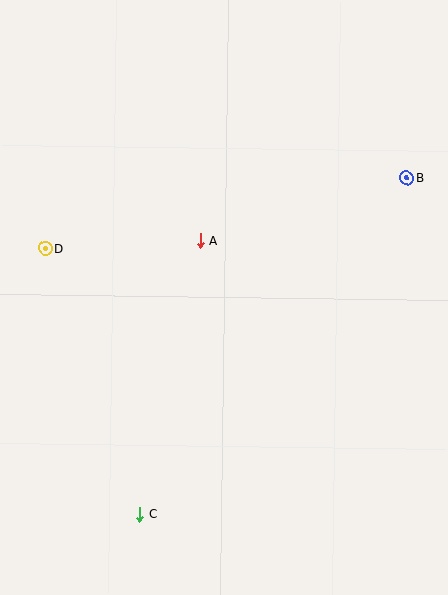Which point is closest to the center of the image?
Point A at (200, 241) is closest to the center.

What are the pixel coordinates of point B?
Point B is at (406, 178).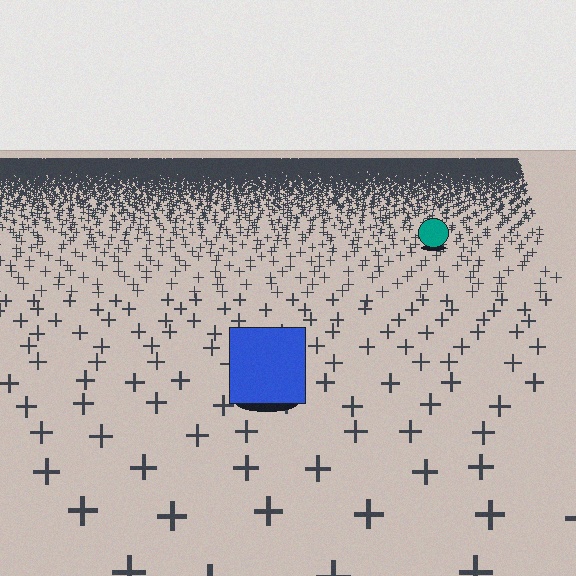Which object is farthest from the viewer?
The teal circle is farthest from the viewer. It appears smaller and the ground texture around it is denser.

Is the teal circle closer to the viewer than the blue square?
No. The blue square is closer — you can tell from the texture gradient: the ground texture is coarser near it.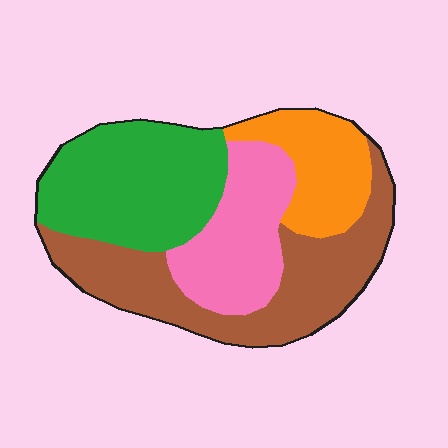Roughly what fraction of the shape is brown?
Brown takes up about one third (1/3) of the shape.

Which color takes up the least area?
Orange, at roughly 15%.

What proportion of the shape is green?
Green covers roughly 30% of the shape.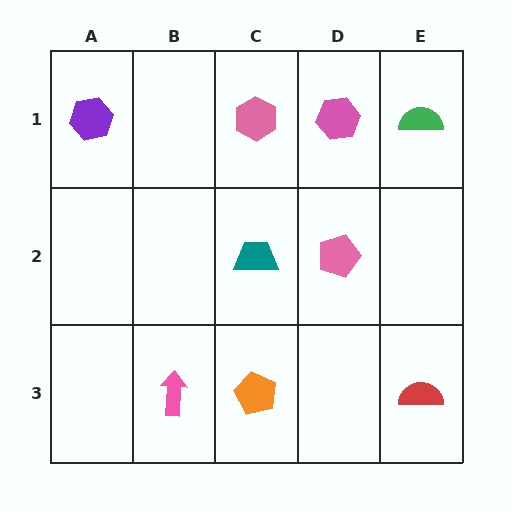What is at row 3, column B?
A pink arrow.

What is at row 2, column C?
A teal trapezoid.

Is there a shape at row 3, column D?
No, that cell is empty.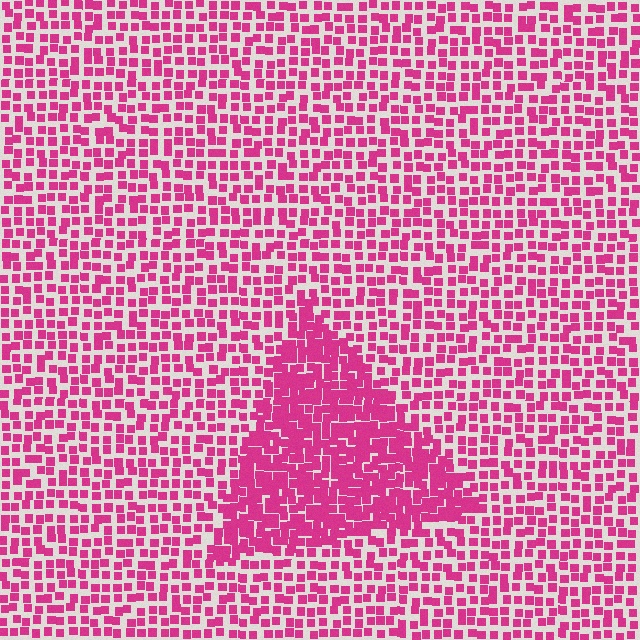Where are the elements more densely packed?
The elements are more densely packed inside the triangle boundary.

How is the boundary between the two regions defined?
The boundary is defined by a change in element density (approximately 1.9x ratio). All elements are the same color, size, and shape.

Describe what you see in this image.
The image contains small magenta elements arranged at two different densities. A triangle-shaped region is visible where the elements are more densely packed than the surrounding area.